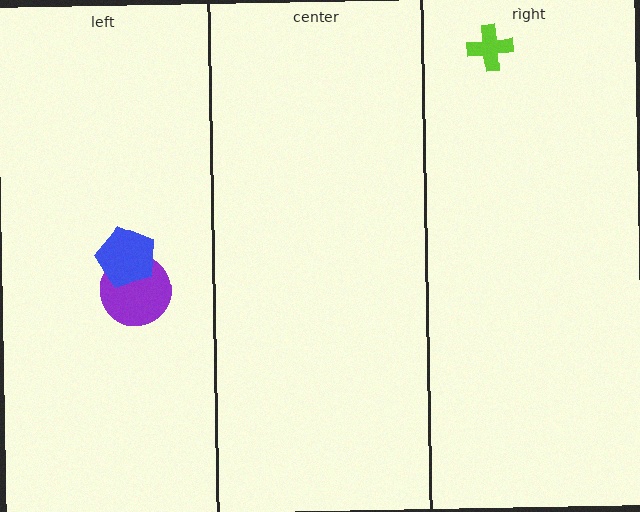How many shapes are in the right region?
1.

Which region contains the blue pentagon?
The left region.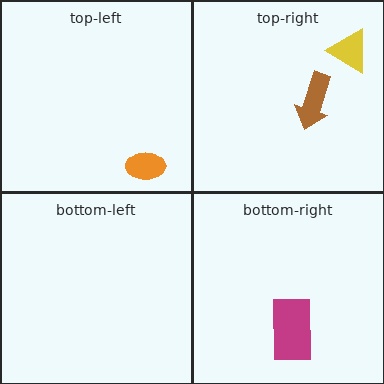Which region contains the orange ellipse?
The top-left region.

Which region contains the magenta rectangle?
The bottom-right region.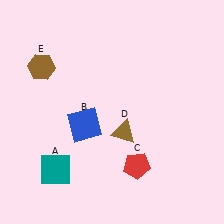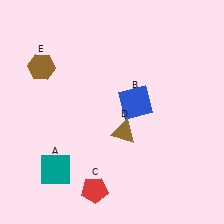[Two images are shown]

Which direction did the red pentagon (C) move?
The red pentagon (C) moved left.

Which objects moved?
The objects that moved are: the blue square (B), the red pentagon (C).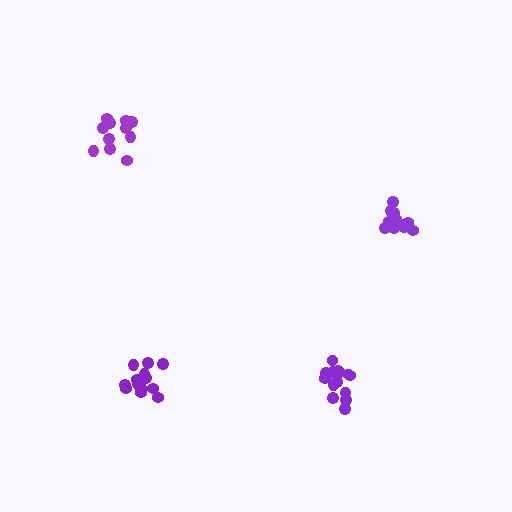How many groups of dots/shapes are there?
There are 4 groups.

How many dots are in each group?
Group 1: 15 dots, Group 2: 14 dots, Group 3: 12 dots, Group 4: 11 dots (52 total).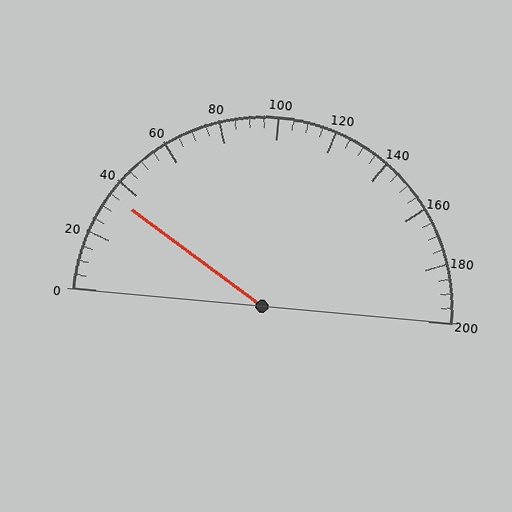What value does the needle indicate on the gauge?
The needle indicates approximately 35.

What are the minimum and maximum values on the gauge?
The gauge ranges from 0 to 200.